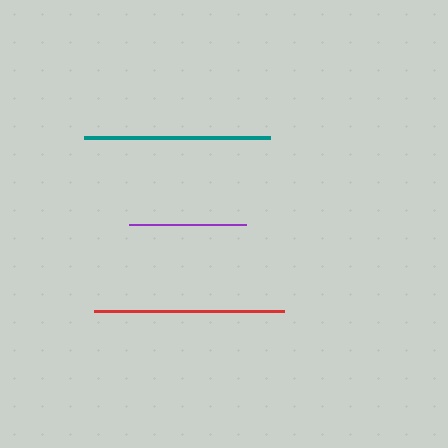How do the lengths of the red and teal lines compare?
The red and teal lines are approximately the same length.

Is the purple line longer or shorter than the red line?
The red line is longer than the purple line.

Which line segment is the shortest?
The purple line is the shortest at approximately 117 pixels.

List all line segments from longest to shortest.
From longest to shortest: red, teal, purple.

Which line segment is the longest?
The red line is the longest at approximately 190 pixels.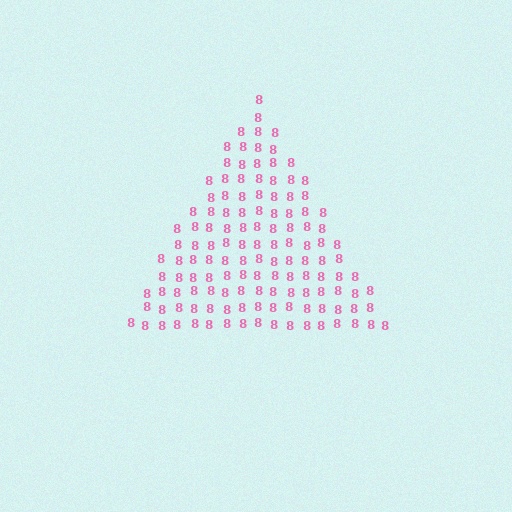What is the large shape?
The large shape is a triangle.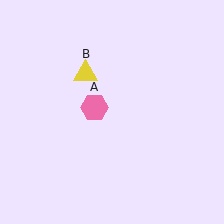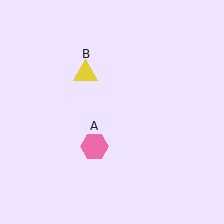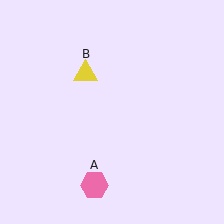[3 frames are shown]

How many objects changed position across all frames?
1 object changed position: pink hexagon (object A).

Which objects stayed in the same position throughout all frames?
Yellow triangle (object B) remained stationary.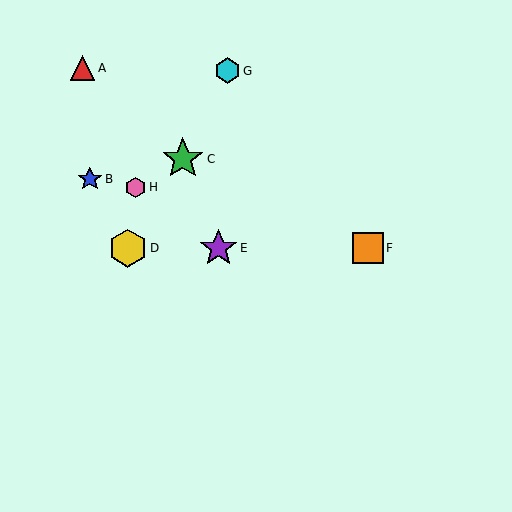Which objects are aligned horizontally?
Objects D, E, F are aligned horizontally.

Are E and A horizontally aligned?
No, E is at y≈248 and A is at y≈68.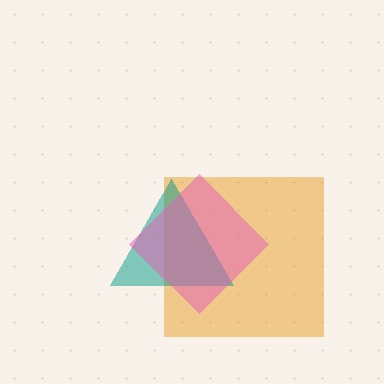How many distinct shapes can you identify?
There are 3 distinct shapes: an orange square, a teal triangle, a pink diamond.